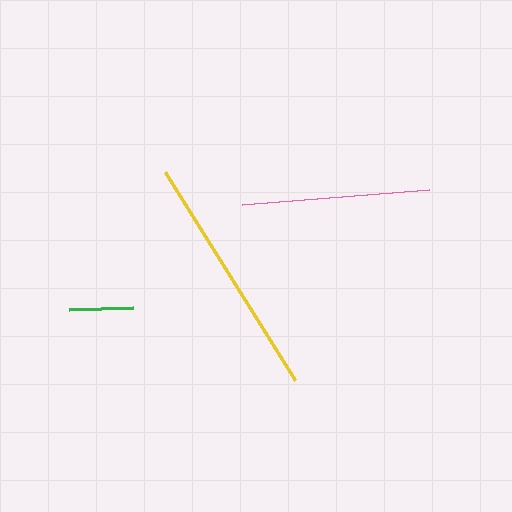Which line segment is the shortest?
The green line is the shortest at approximately 64 pixels.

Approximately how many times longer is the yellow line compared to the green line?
The yellow line is approximately 3.8 times the length of the green line.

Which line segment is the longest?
The yellow line is the longest at approximately 244 pixels.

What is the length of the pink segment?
The pink segment is approximately 188 pixels long.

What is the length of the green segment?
The green segment is approximately 64 pixels long.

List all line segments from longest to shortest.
From longest to shortest: yellow, pink, green.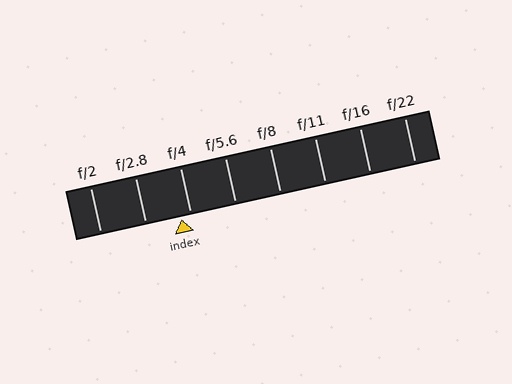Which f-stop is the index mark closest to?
The index mark is closest to f/4.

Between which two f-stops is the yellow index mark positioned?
The index mark is between f/2.8 and f/4.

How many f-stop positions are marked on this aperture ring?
There are 8 f-stop positions marked.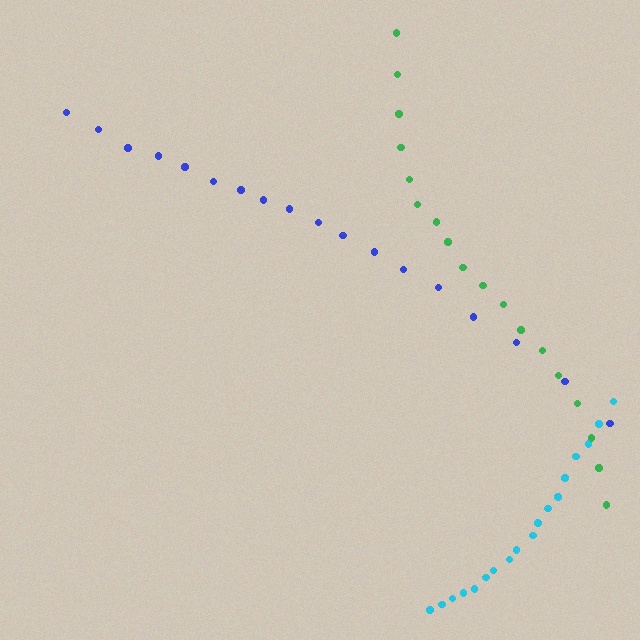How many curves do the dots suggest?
There are 3 distinct paths.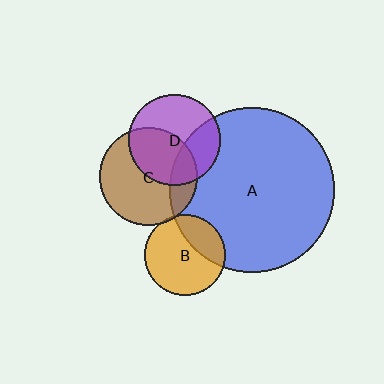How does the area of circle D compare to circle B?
Approximately 1.3 times.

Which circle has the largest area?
Circle A (blue).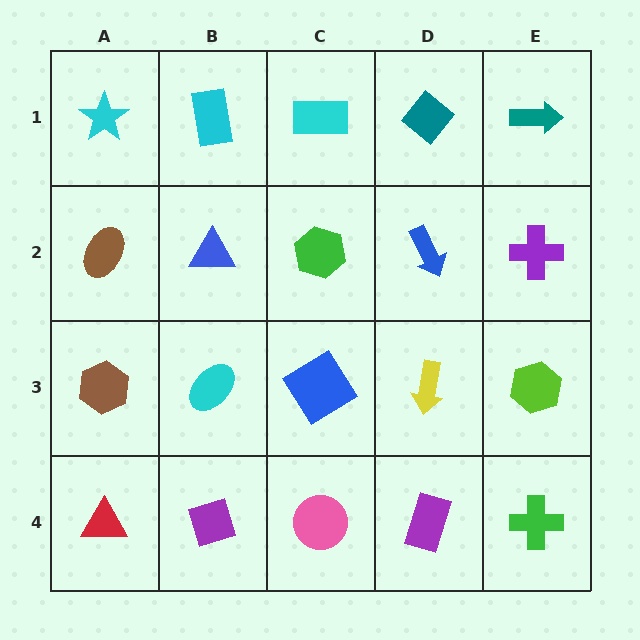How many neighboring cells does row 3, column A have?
3.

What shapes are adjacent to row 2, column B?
A cyan rectangle (row 1, column B), a cyan ellipse (row 3, column B), a brown ellipse (row 2, column A), a green hexagon (row 2, column C).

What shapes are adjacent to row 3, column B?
A blue triangle (row 2, column B), a purple diamond (row 4, column B), a brown hexagon (row 3, column A), a blue diamond (row 3, column C).